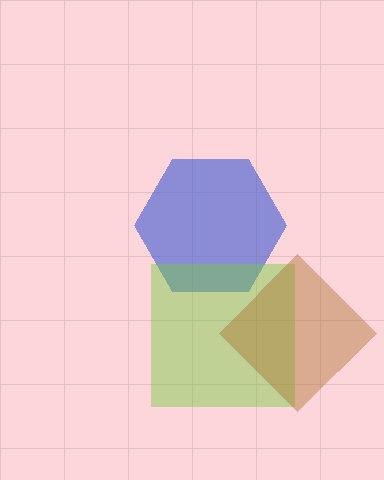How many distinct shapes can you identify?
There are 3 distinct shapes: a blue hexagon, a lime square, a brown diamond.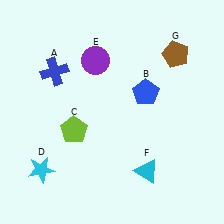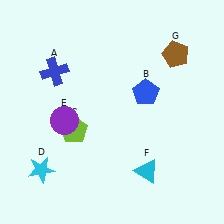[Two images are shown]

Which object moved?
The purple circle (E) moved down.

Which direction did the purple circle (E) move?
The purple circle (E) moved down.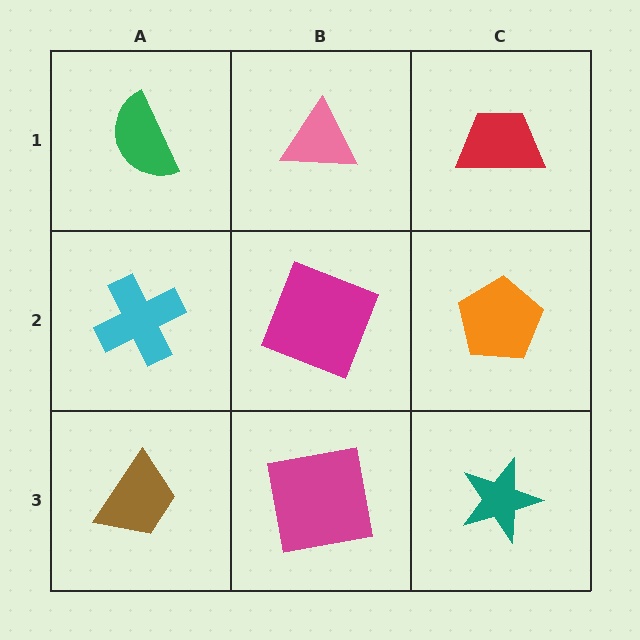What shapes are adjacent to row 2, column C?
A red trapezoid (row 1, column C), a teal star (row 3, column C), a magenta square (row 2, column B).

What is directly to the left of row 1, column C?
A pink triangle.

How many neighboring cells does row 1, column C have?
2.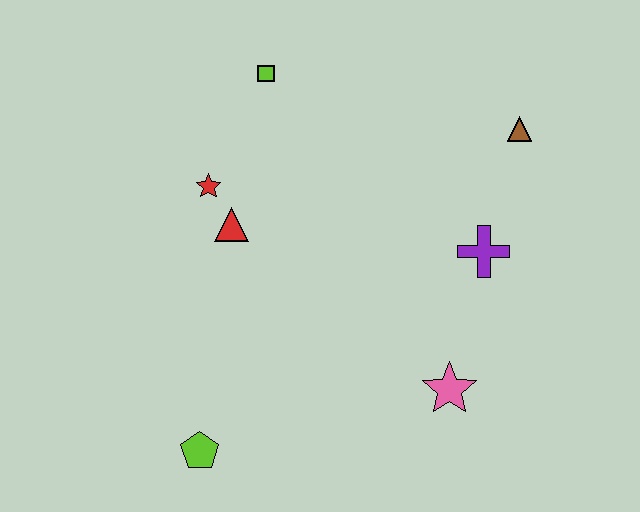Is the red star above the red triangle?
Yes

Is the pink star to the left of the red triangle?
No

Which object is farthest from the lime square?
The lime pentagon is farthest from the lime square.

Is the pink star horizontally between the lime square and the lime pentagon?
No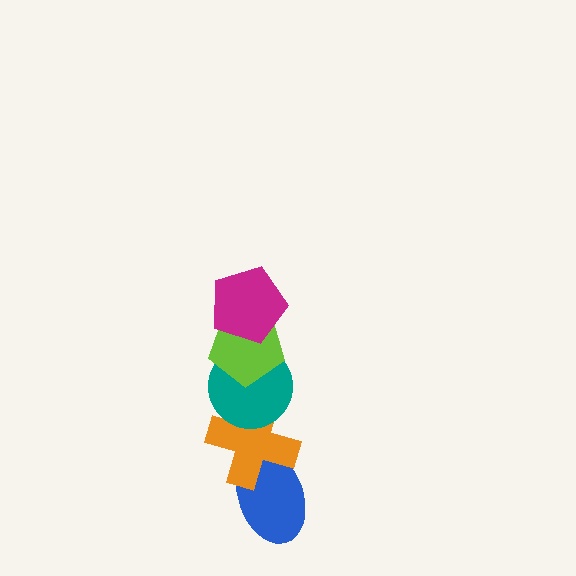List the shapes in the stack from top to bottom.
From top to bottom: the magenta pentagon, the lime pentagon, the teal circle, the orange cross, the blue ellipse.